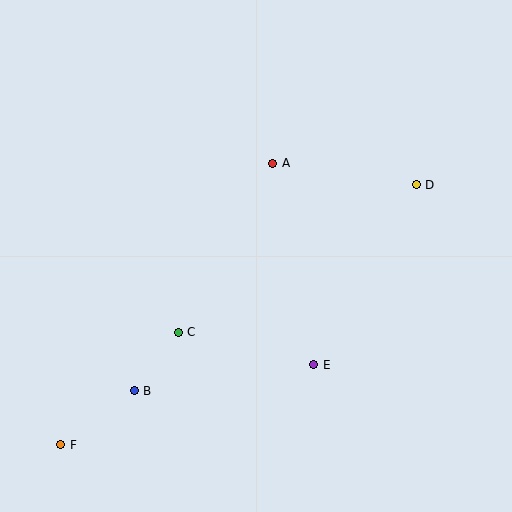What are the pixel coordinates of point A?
Point A is at (273, 163).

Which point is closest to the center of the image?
Point A at (273, 163) is closest to the center.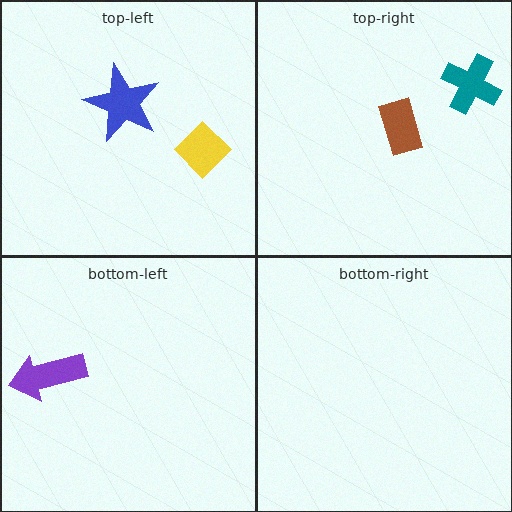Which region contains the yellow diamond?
The top-left region.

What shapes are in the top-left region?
The yellow diamond, the blue star.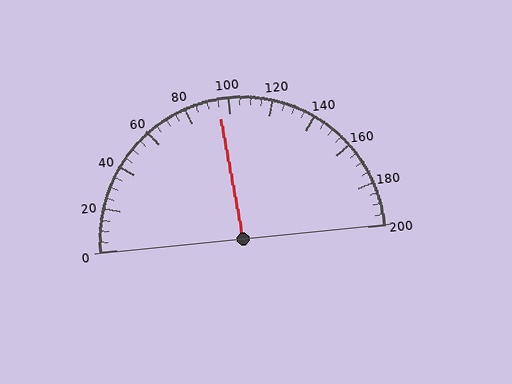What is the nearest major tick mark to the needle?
The nearest major tick mark is 100.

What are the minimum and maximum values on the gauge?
The gauge ranges from 0 to 200.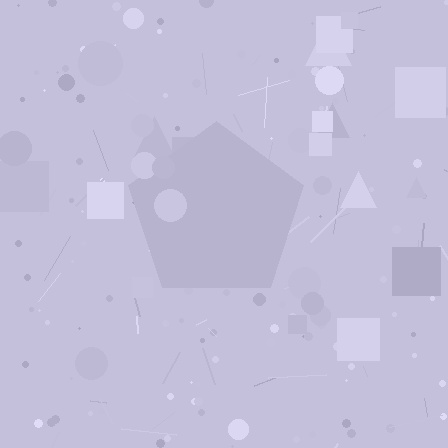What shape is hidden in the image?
A pentagon is hidden in the image.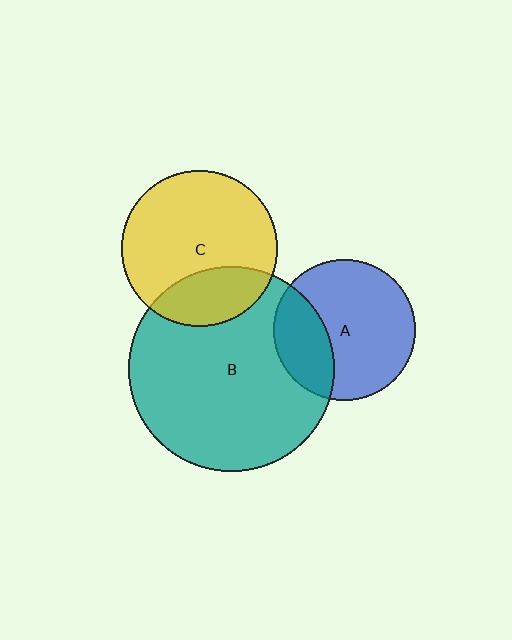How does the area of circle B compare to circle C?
Approximately 1.7 times.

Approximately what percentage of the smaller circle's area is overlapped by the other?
Approximately 30%.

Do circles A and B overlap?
Yes.